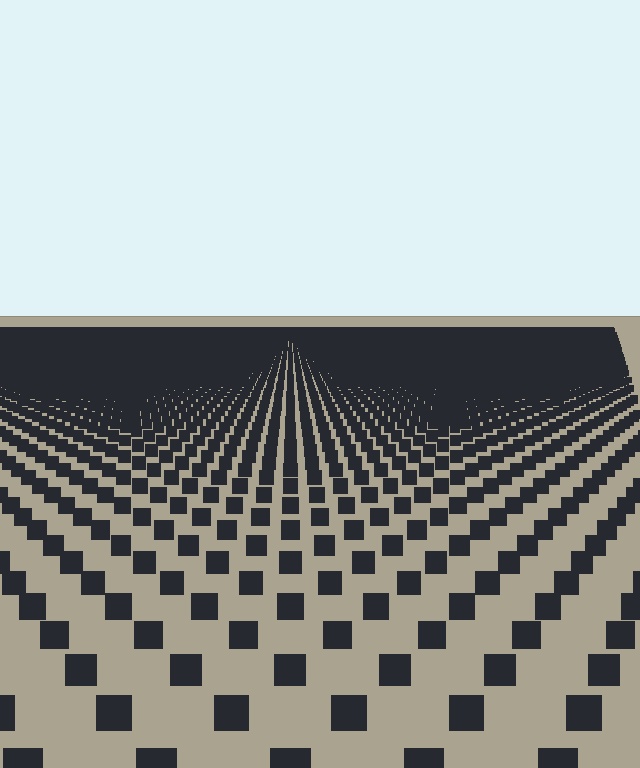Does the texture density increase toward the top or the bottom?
Density increases toward the top.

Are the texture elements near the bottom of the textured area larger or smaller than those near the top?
Larger. Near the bottom, elements are closer to the viewer and appear at a bigger on-screen size.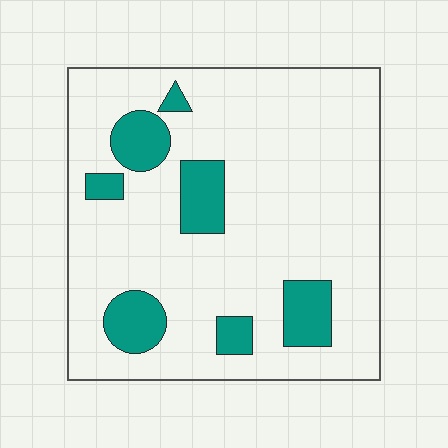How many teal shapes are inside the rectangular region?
7.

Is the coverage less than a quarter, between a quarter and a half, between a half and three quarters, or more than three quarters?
Less than a quarter.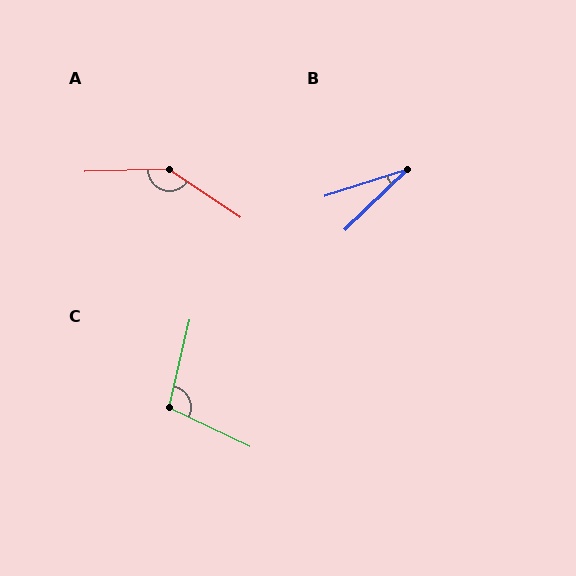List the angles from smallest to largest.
B (26°), C (102°), A (144°).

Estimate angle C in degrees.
Approximately 102 degrees.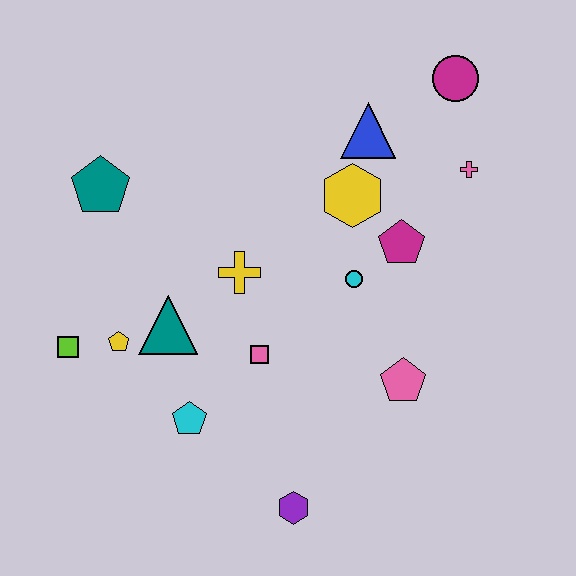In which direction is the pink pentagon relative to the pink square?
The pink pentagon is to the right of the pink square.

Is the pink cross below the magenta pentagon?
No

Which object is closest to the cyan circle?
The magenta pentagon is closest to the cyan circle.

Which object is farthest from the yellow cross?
The magenta circle is farthest from the yellow cross.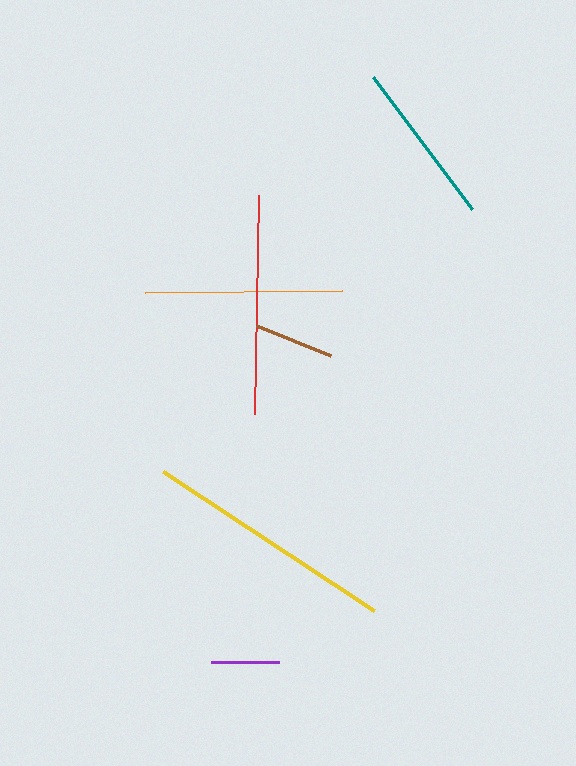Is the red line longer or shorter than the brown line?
The red line is longer than the brown line.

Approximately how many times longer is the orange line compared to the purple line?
The orange line is approximately 2.9 times the length of the purple line.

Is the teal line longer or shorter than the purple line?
The teal line is longer than the purple line.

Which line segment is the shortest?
The purple line is the shortest at approximately 68 pixels.